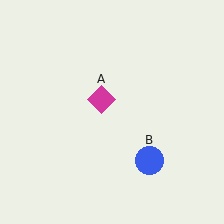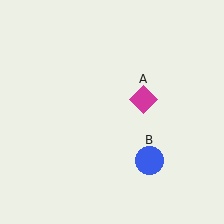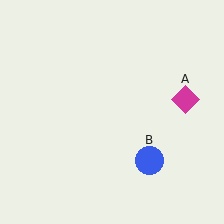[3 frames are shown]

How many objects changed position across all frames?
1 object changed position: magenta diamond (object A).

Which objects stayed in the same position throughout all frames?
Blue circle (object B) remained stationary.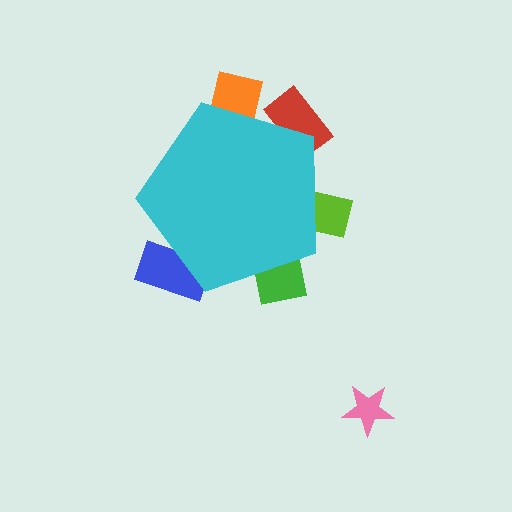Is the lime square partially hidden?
Yes, the lime square is partially hidden behind the cyan pentagon.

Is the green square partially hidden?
Yes, the green square is partially hidden behind the cyan pentagon.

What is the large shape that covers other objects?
A cyan pentagon.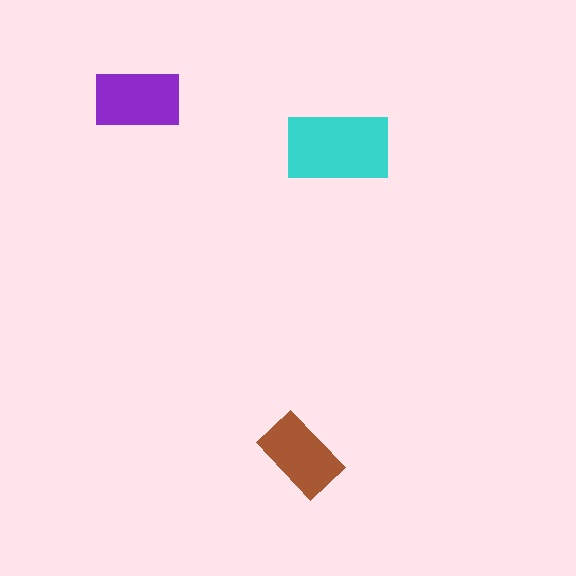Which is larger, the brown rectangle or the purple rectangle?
The purple one.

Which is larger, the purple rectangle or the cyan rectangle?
The cyan one.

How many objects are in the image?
There are 3 objects in the image.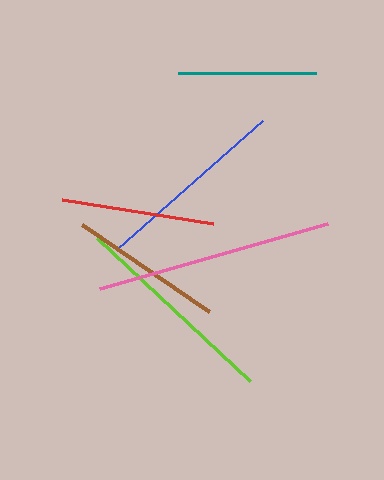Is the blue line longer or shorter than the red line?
The blue line is longer than the red line.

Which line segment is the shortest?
The teal line is the shortest at approximately 138 pixels.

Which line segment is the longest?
The pink line is the longest at approximately 238 pixels.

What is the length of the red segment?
The red segment is approximately 153 pixels long.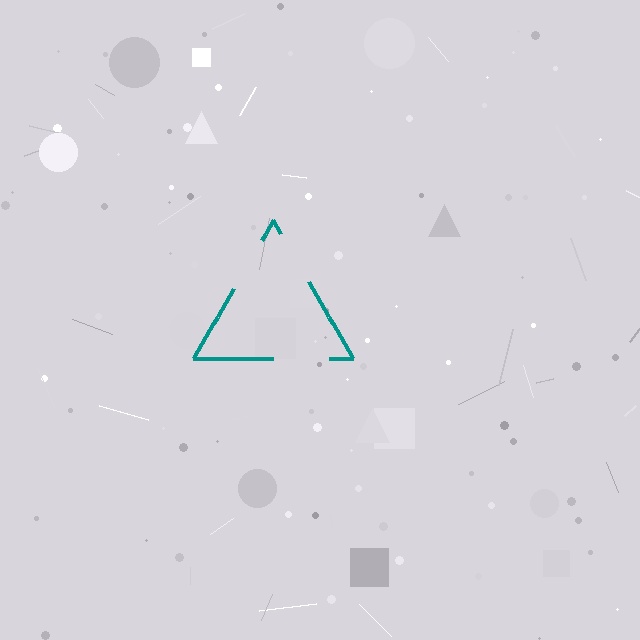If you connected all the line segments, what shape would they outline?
They would outline a triangle.